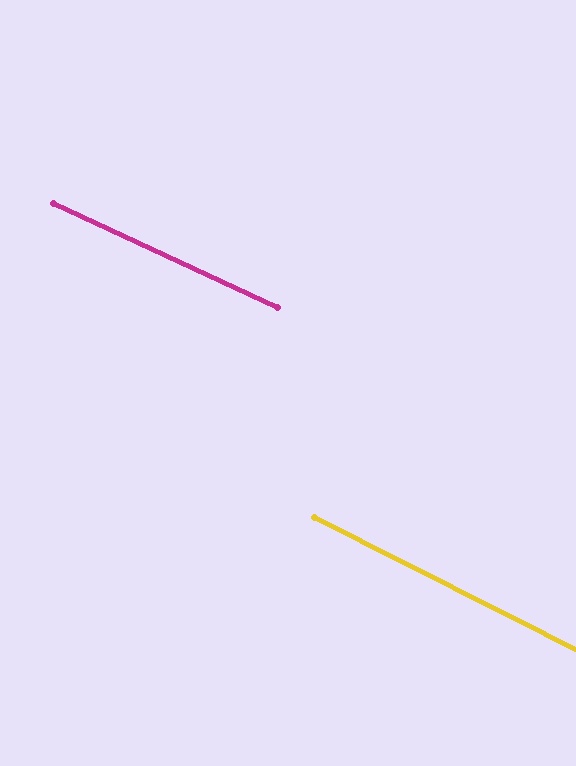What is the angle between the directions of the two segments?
Approximately 2 degrees.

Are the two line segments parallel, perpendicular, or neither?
Parallel — their directions differ by only 2.0°.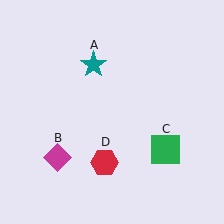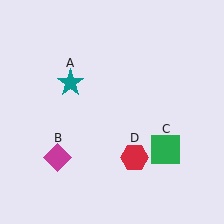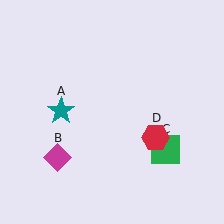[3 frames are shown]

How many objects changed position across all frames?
2 objects changed position: teal star (object A), red hexagon (object D).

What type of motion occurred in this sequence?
The teal star (object A), red hexagon (object D) rotated counterclockwise around the center of the scene.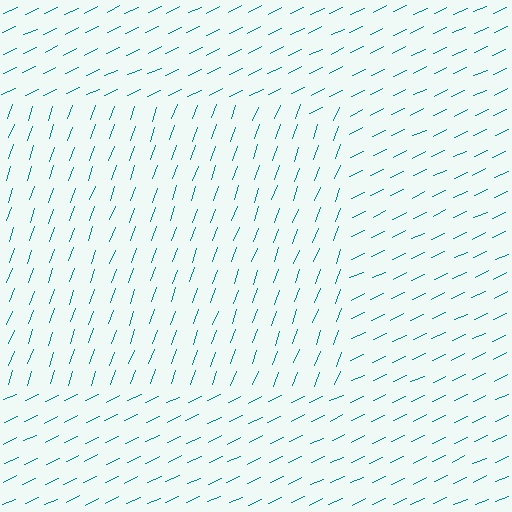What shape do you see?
I see a rectangle.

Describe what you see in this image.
The image is filled with small teal line segments. A rectangle region in the image has lines oriented differently from the surrounding lines, creating a visible texture boundary.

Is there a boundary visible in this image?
Yes, there is a texture boundary formed by a change in line orientation.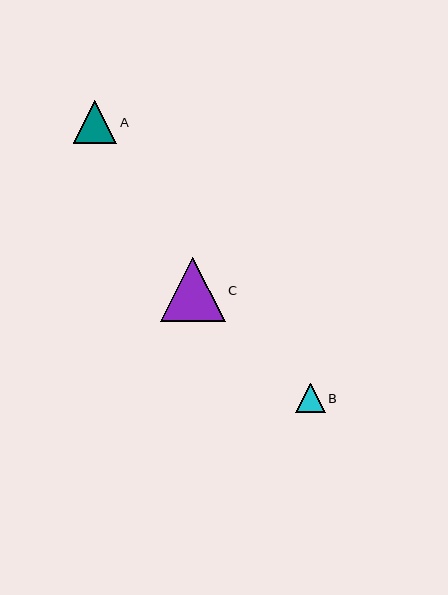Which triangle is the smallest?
Triangle B is the smallest with a size of approximately 30 pixels.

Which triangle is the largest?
Triangle C is the largest with a size of approximately 65 pixels.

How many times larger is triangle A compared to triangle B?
Triangle A is approximately 1.5 times the size of triangle B.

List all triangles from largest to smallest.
From largest to smallest: C, A, B.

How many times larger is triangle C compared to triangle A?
Triangle C is approximately 1.5 times the size of triangle A.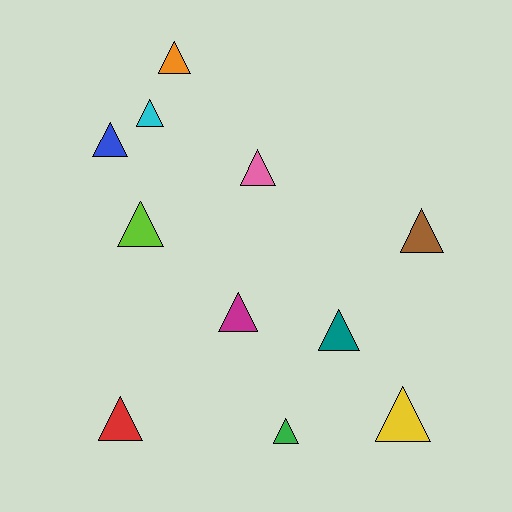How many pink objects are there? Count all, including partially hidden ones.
There is 1 pink object.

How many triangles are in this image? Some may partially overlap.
There are 11 triangles.